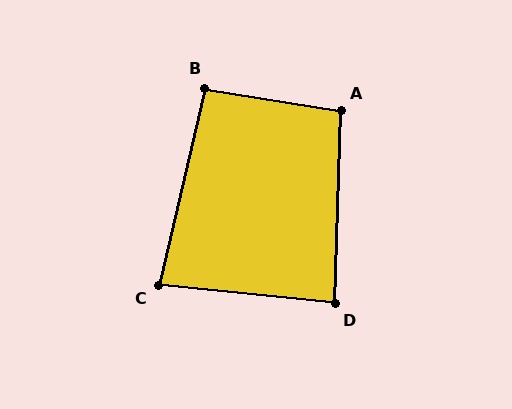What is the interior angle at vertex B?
Approximately 94 degrees (approximately right).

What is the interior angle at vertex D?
Approximately 86 degrees (approximately right).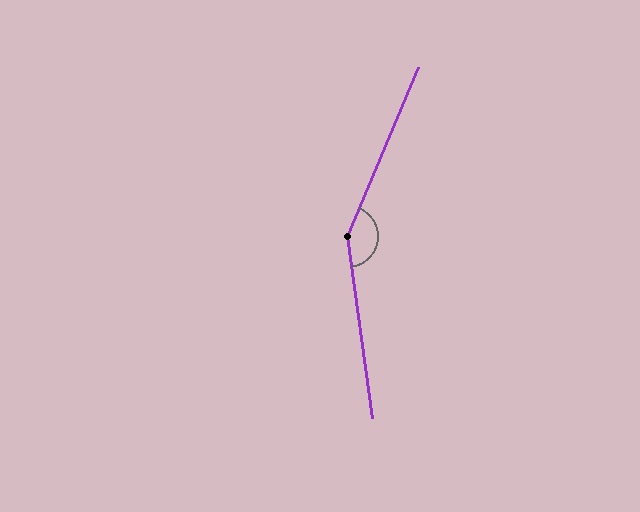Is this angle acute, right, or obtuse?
It is obtuse.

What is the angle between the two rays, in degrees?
Approximately 149 degrees.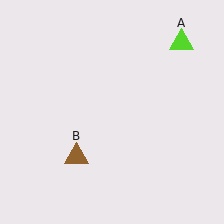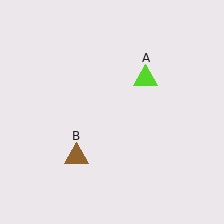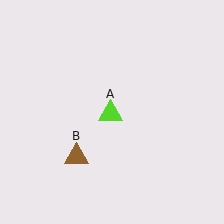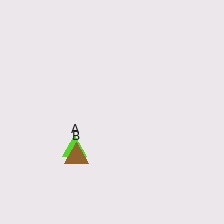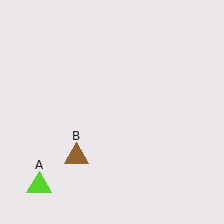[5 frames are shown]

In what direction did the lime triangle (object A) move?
The lime triangle (object A) moved down and to the left.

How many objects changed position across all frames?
1 object changed position: lime triangle (object A).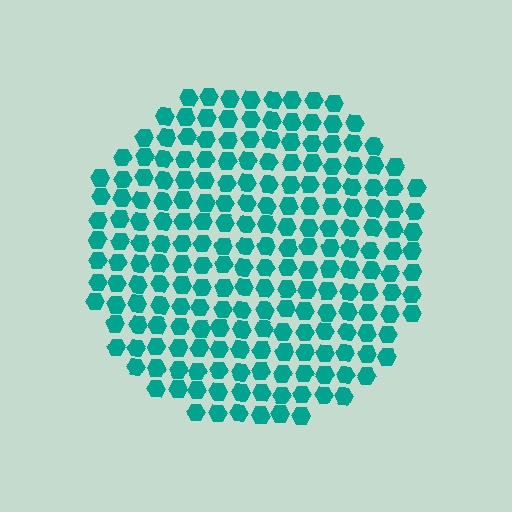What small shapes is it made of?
It is made of small hexagons.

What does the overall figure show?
The overall figure shows a circle.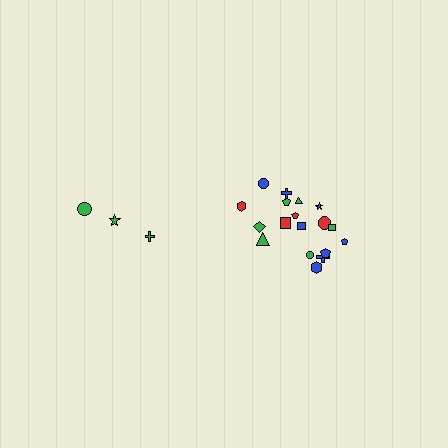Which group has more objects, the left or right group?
The right group.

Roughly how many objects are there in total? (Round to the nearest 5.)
Roughly 20 objects in total.